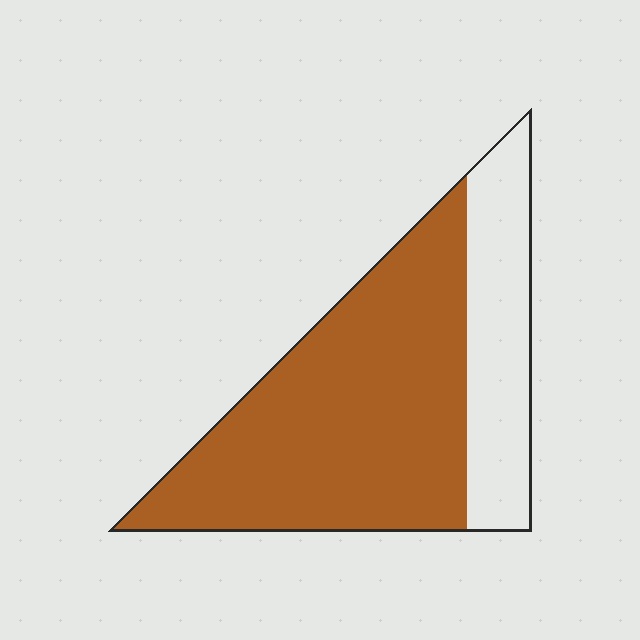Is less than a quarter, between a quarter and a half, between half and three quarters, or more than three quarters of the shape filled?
Between half and three quarters.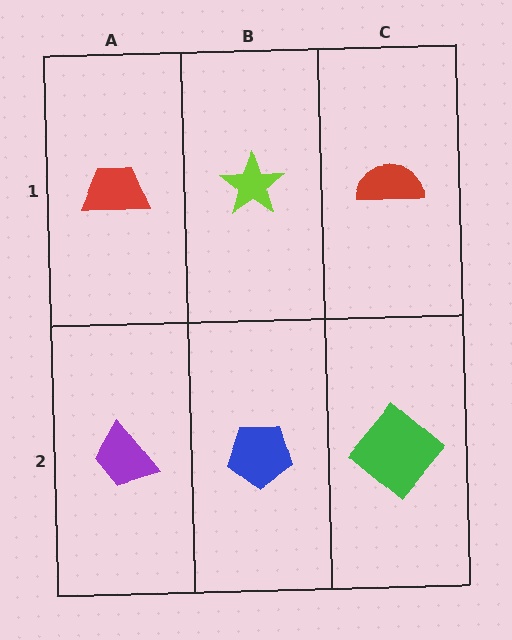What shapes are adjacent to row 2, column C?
A red semicircle (row 1, column C), a blue pentagon (row 2, column B).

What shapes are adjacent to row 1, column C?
A green diamond (row 2, column C), a lime star (row 1, column B).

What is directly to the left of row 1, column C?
A lime star.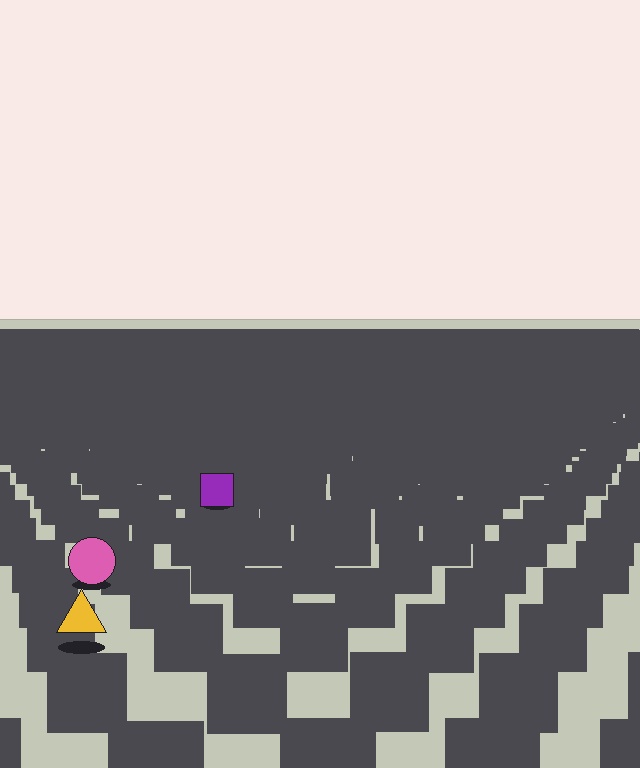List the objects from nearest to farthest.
From nearest to farthest: the yellow triangle, the pink circle, the purple square.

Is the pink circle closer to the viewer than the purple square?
Yes. The pink circle is closer — you can tell from the texture gradient: the ground texture is coarser near it.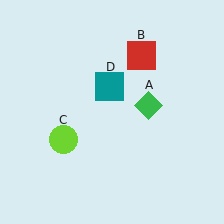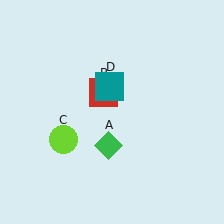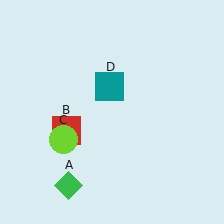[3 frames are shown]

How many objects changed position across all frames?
2 objects changed position: green diamond (object A), red square (object B).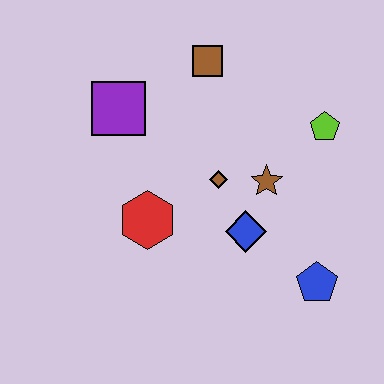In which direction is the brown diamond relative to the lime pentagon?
The brown diamond is to the left of the lime pentagon.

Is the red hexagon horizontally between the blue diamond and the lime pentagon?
No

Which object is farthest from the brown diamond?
The blue pentagon is farthest from the brown diamond.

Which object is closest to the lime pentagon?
The brown star is closest to the lime pentagon.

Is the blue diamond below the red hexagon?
Yes